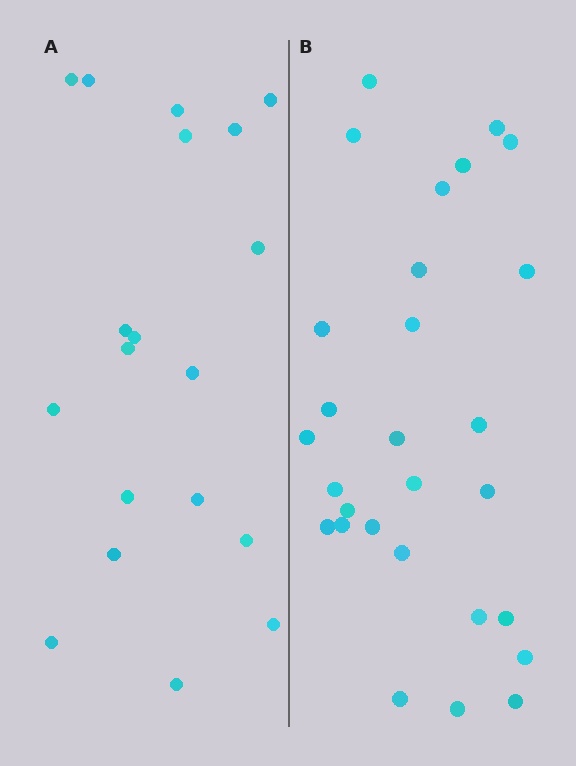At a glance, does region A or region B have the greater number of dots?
Region B (the right region) has more dots.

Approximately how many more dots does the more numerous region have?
Region B has roughly 8 or so more dots than region A.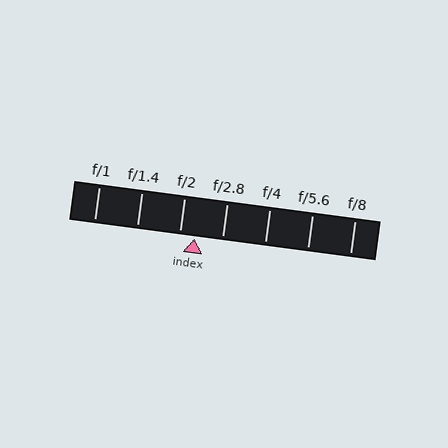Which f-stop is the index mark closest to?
The index mark is closest to f/2.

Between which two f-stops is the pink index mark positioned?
The index mark is between f/2 and f/2.8.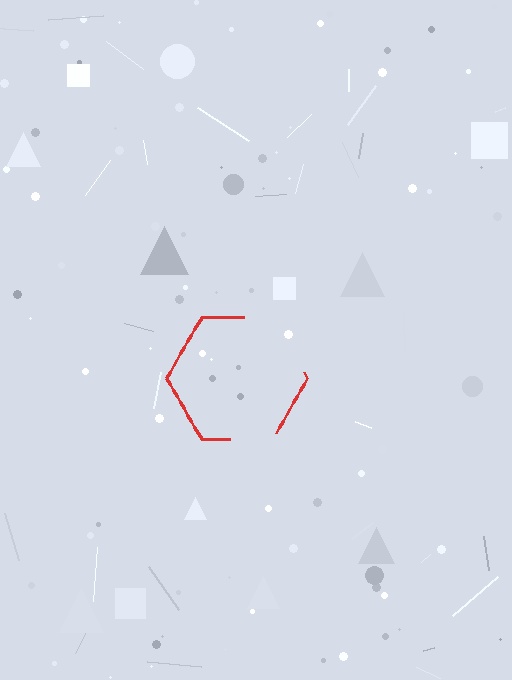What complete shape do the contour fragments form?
The contour fragments form a hexagon.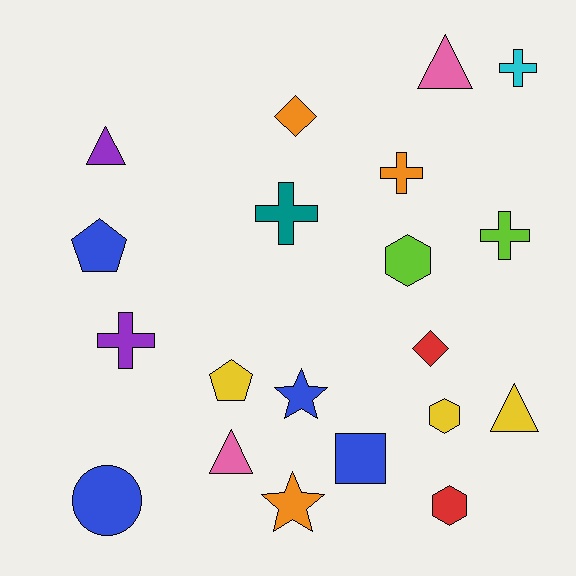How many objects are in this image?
There are 20 objects.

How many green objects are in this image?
There are no green objects.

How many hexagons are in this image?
There are 3 hexagons.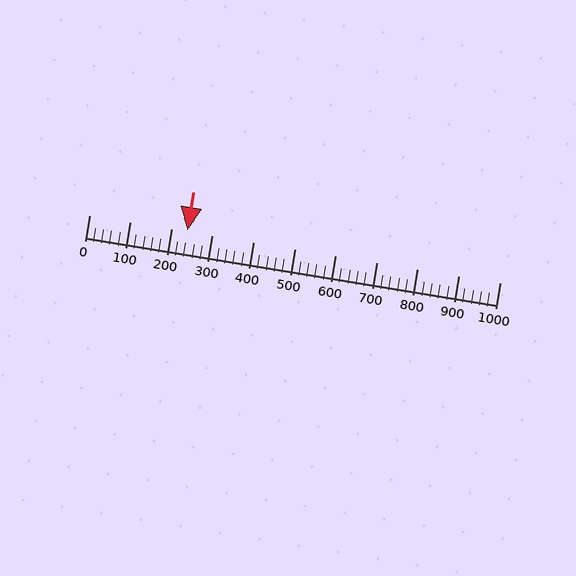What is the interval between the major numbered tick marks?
The major tick marks are spaced 100 units apart.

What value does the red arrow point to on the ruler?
The red arrow points to approximately 240.